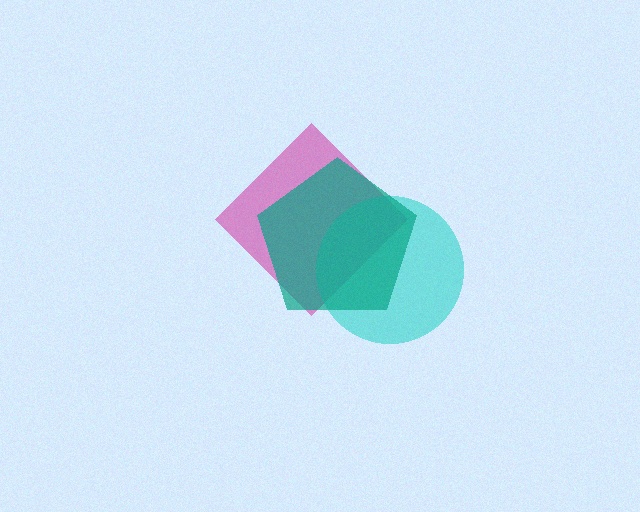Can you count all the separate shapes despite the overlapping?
Yes, there are 3 separate shapes.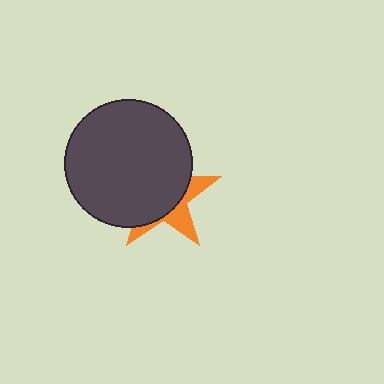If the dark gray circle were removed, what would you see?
You would see the complete orange star.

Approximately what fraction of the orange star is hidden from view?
Roughly 68% of the orange star is hidden behind the dark gray circle.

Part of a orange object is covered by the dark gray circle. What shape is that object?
It is a star.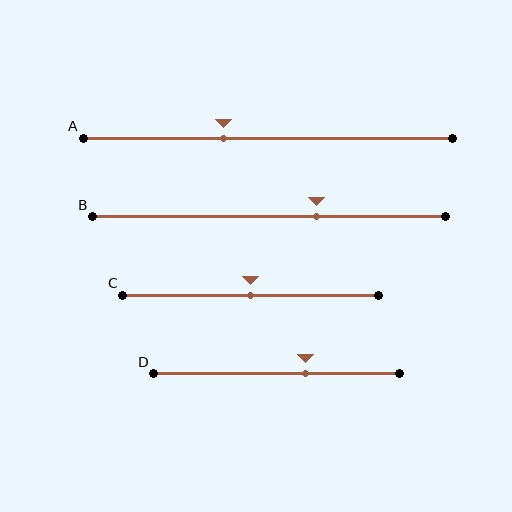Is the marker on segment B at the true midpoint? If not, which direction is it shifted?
No, the marker on segment B is shifted to the right by about 14% of the segment length.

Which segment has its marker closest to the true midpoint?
Segment C has its marker closest to the true midpoint.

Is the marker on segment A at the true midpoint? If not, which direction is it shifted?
No, the marker on segment A is shifted to the left by about 12% of the segment length.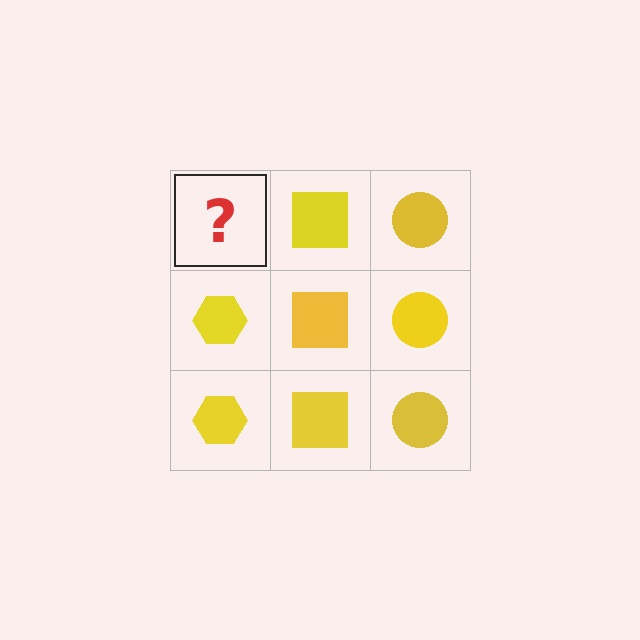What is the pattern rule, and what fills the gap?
The rule is that each column has a consistent shape. The gap should be filled with a yellow hexagon.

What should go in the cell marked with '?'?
The missing cell should contain a yellow hexagon.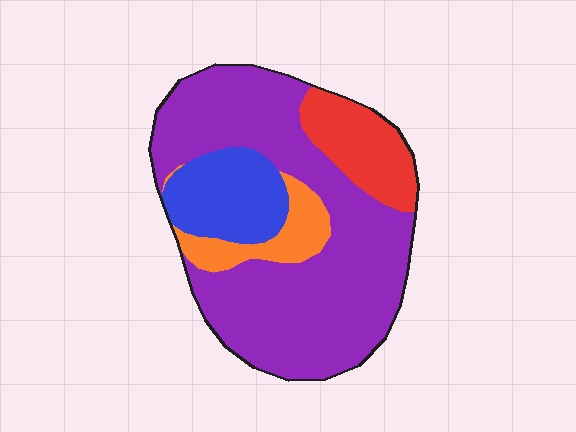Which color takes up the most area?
Purple, at roughly 65%.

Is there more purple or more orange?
Purple.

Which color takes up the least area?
Orange, at roughly 10%.